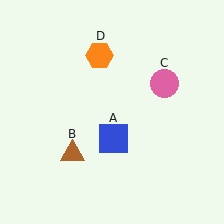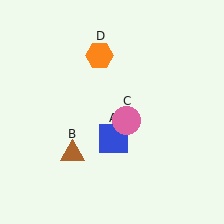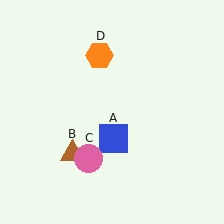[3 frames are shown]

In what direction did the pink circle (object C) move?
The pink circle (object C) moved down and to the left.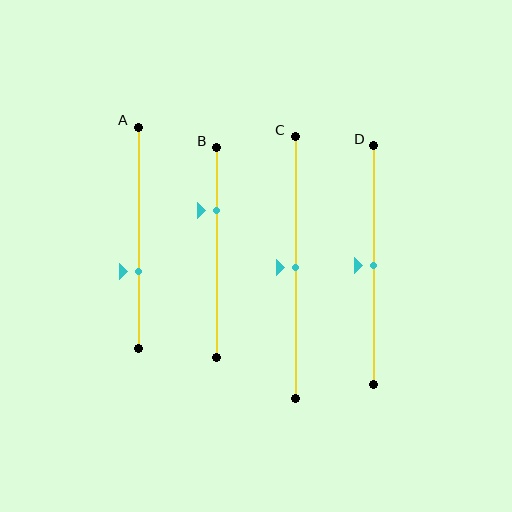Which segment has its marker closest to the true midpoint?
Segment C has its marker closest to the true midpoint.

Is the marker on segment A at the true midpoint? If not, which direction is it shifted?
No, the marker on segment A is shifted downward by about 15% of the segment length.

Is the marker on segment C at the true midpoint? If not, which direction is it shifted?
Yes, the marker on segment C is at the true midpoint.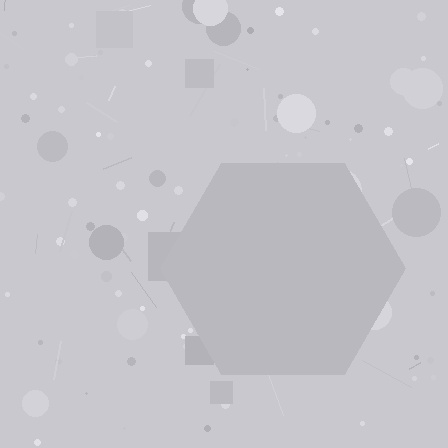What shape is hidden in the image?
A hexagon is hidden in the image.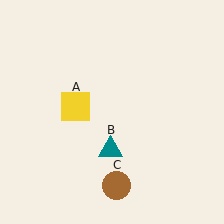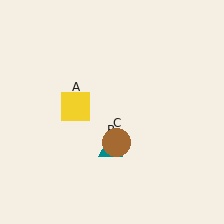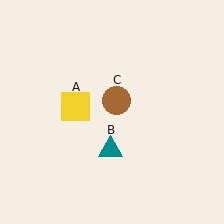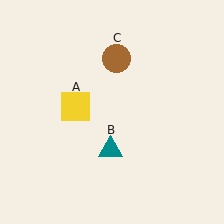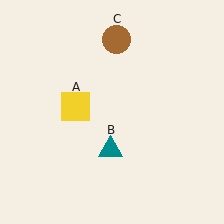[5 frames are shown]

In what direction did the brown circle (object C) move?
The brown circle (object C) moved up.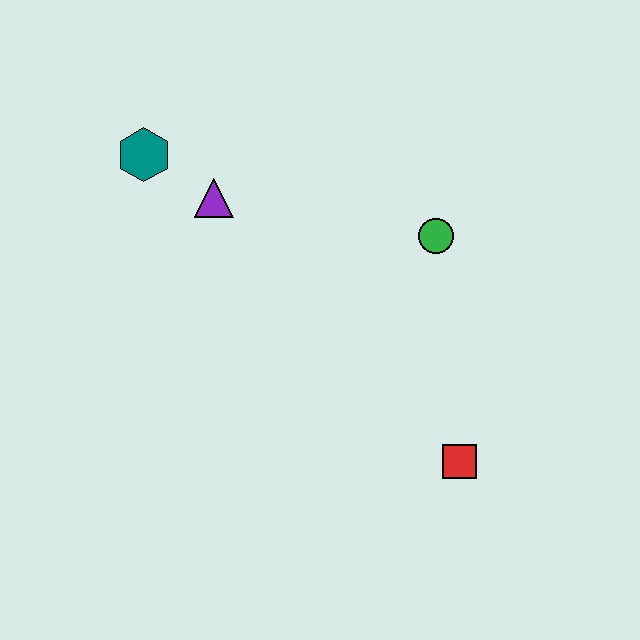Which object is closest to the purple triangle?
The teal hexagon is closest to the purple triangle.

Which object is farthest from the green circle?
The teal hexagon is farthest from the green circle.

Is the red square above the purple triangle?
No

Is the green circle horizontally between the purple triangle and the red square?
Yes